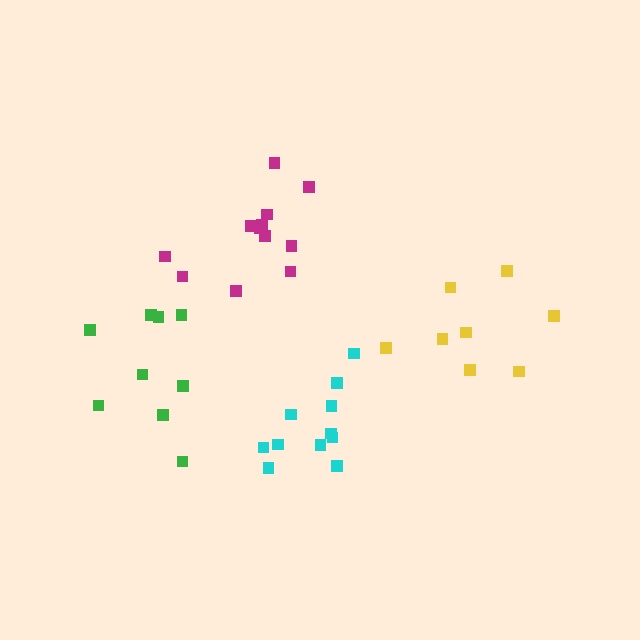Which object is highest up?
The magenta cluster is topmost.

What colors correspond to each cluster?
The clusters are colored: green, cyan, yellow, magenta.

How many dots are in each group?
Group 1: 9 dots, Group 2: 11 dots, Group 3: 8 dots, Group 4: 12 dots (40 total).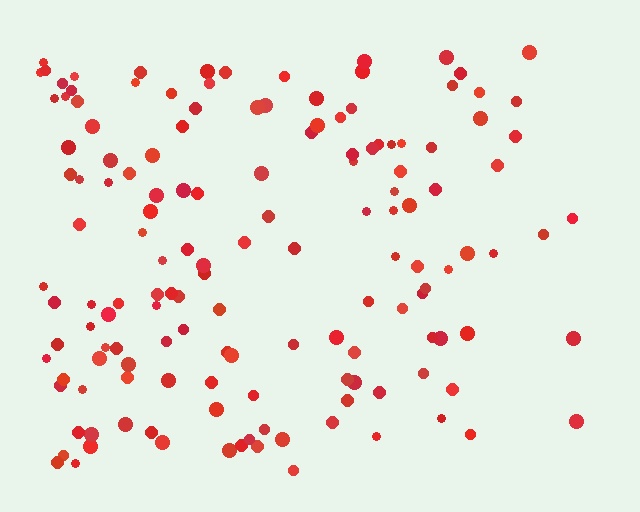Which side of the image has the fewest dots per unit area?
The right.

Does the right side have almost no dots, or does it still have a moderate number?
Still a moderate number, just noticeably fewer than the left.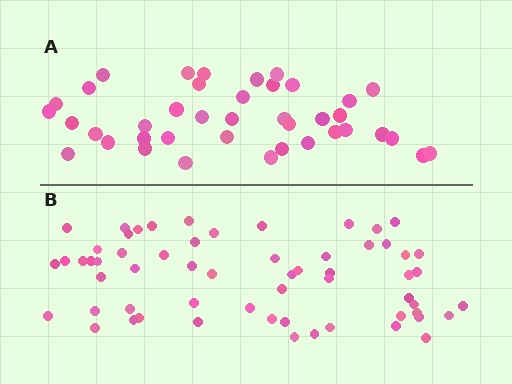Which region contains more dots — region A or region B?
Region B (the bottom region) has more dots.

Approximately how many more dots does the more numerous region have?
Region B has approximately 20 more dots than region A.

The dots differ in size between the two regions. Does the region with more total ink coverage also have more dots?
No. Region A has more total ink coverage because its dots are larger, but region B actually contains more individual dots. Total area can be misleading — the number of items is what matters here.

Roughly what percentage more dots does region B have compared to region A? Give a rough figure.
About 50% more.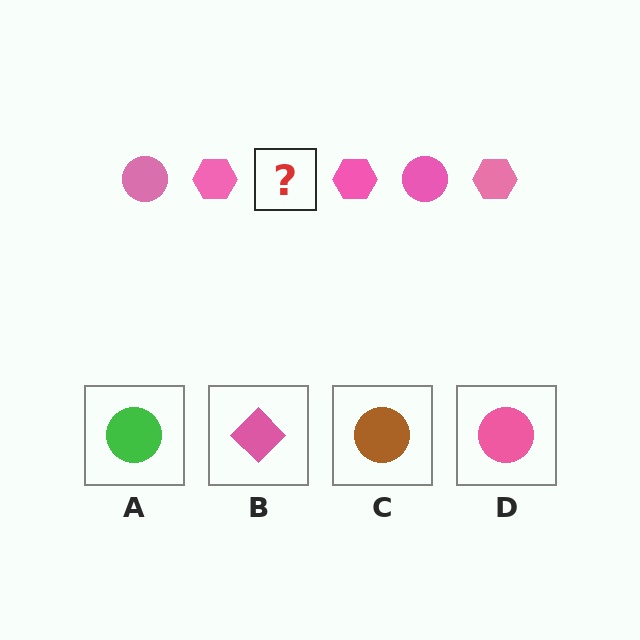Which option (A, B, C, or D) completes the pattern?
D.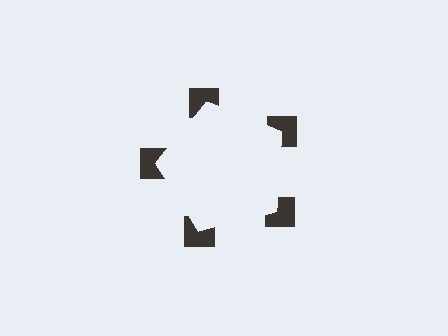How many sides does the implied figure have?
5 sides.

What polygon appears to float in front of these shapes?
An illusory pentagon — its edges are inferred from the aligned wedge cuts in the notched squares, not physically drawn.